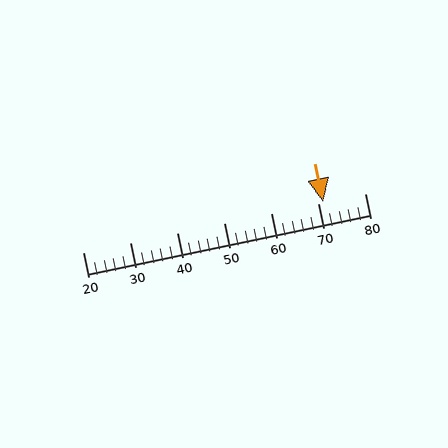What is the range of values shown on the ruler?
The ruler shows values from 20 to 80.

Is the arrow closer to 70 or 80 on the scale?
The arrow is closer to 70.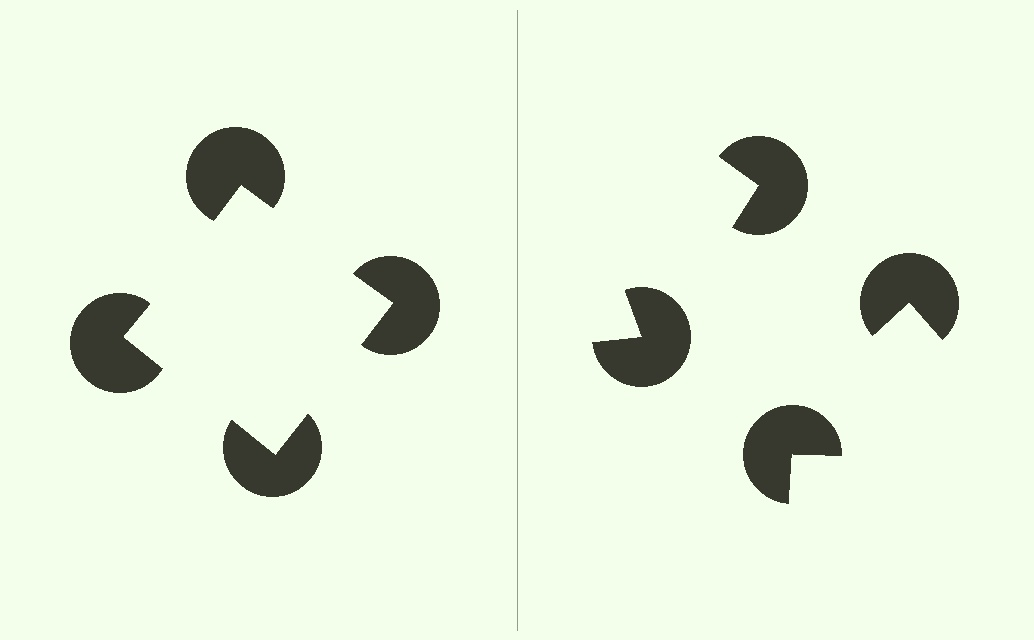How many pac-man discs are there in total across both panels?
8 — 4 on each side.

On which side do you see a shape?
An illusory square appears on the left side. On the right side the wedge cuts are rotated, so no coherent shape forms.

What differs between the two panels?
The pac-man discs are positioned identically on both sides; only the wedge orientations differ. On the left they align to a square; on the right they are misaligned.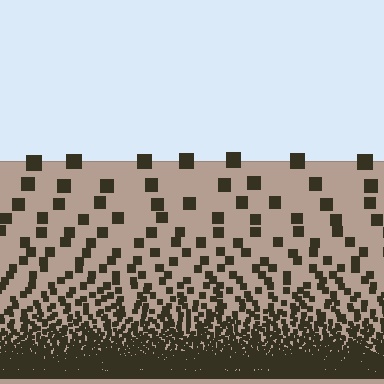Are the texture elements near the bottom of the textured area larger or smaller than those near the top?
Smaller. The gradient is inverted — elements near the bottom are smaller and denser.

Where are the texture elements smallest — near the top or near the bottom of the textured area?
Near the bottom.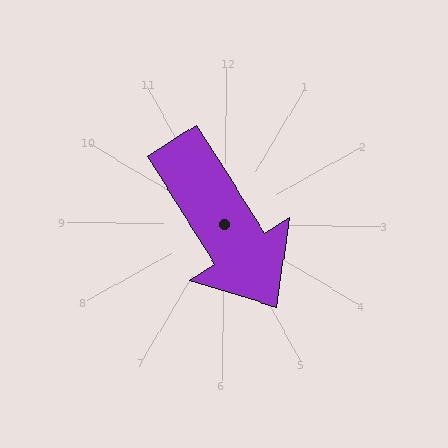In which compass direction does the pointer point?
Southeast.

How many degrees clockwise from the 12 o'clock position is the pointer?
Approximately 147 degrees.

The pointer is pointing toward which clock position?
Roughly 5 o'clock.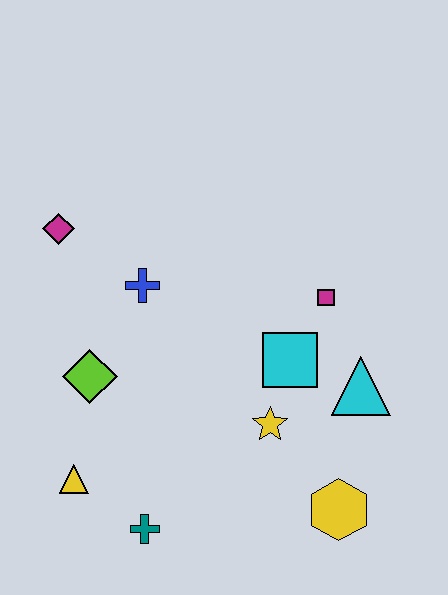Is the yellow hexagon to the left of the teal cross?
No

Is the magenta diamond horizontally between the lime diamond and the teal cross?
No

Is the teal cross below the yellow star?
Yes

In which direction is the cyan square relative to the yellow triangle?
The cyan square is to the right of the yellow triangle.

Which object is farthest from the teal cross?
The magenta diamond is farthest from the teal cross.